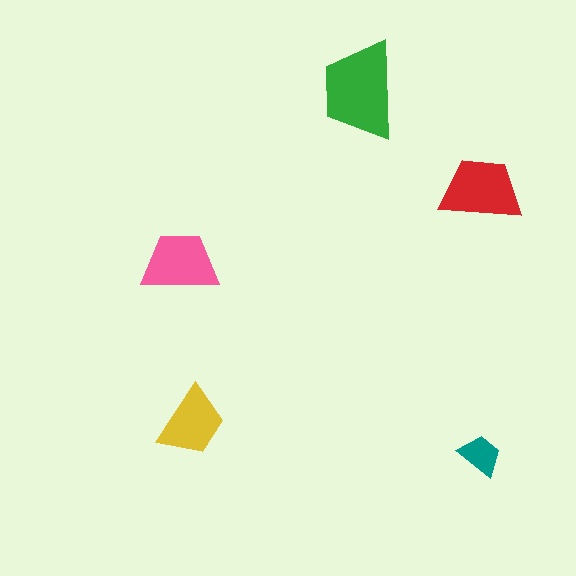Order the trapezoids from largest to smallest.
the green one, the red one, the pink one, the yellow one, the teal one.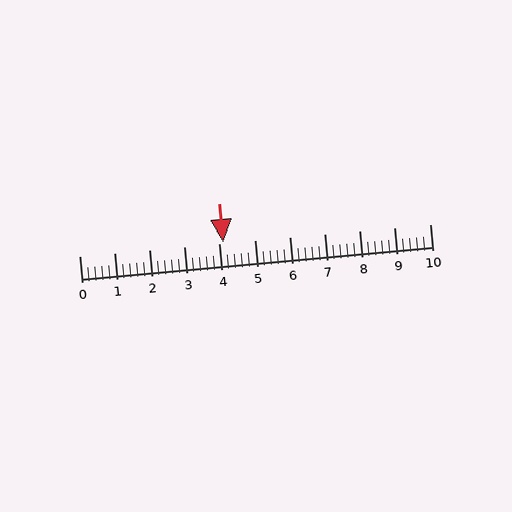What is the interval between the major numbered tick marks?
The major tick marks are spaced 1 units apart.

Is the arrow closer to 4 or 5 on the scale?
The arrow is closer to 4.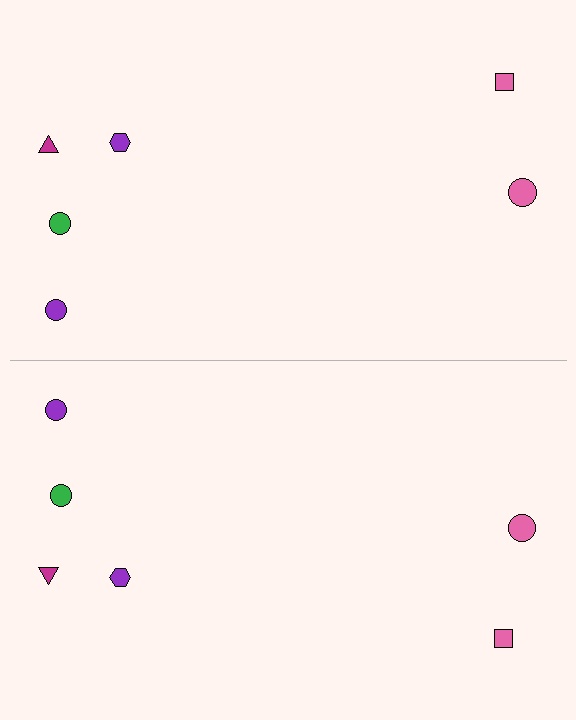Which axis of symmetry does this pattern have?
The pattern has a horizontal axis of symmetry running through the center of the image.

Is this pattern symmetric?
Yes, this pattern has bilateral (reflection) symmetry.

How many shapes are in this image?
There are 12 shapes in this image.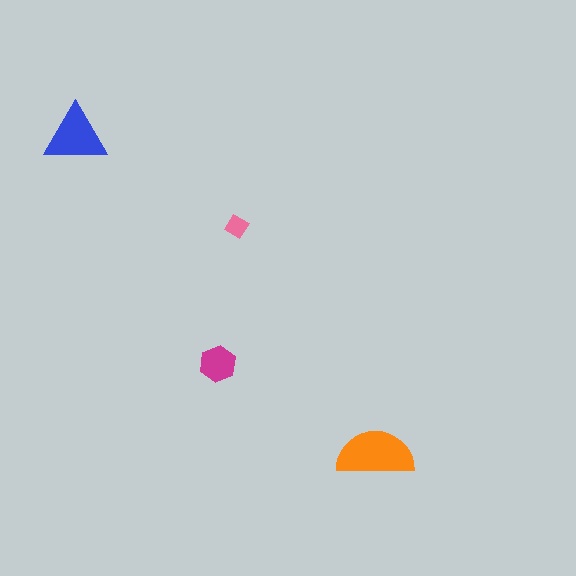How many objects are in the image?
There are 4 objects in the image.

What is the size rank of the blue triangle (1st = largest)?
2nd.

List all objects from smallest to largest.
The pink diamond, the magenta hexagon, the blue triangle, the orange semicircle.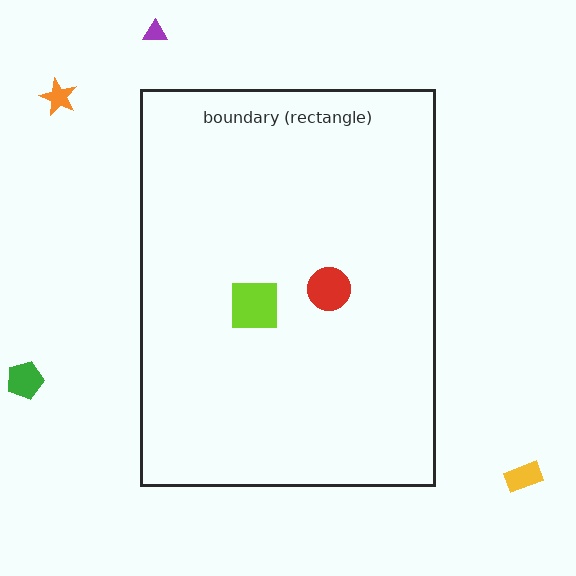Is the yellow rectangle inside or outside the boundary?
Outside.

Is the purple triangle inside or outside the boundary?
Outside.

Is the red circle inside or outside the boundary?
Inside.